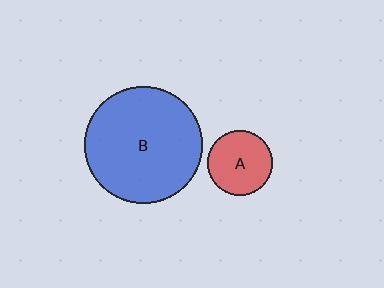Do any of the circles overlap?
No, none of the circles overlap.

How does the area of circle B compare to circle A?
Approximately 3.3 times.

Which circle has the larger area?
Circle B (blue).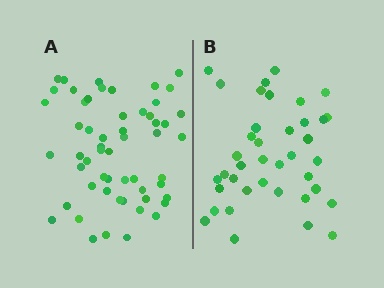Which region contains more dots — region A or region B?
Region A (the left region) has more dots.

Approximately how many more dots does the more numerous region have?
Region A has approximately 15 more dots than region B.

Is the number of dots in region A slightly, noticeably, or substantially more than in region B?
Region A has noticeably more, but not dramatically so. The ratio is roughly 1.4 to 1.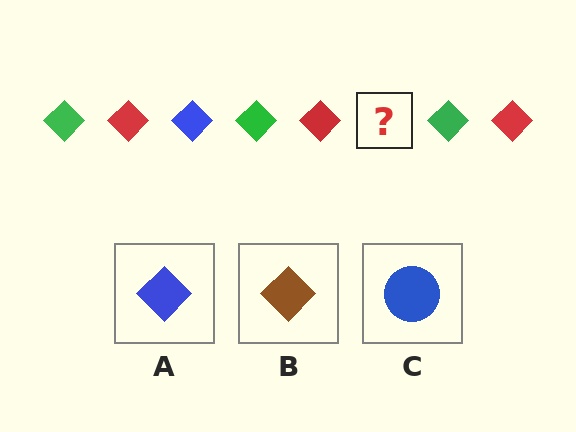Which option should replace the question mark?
Option A.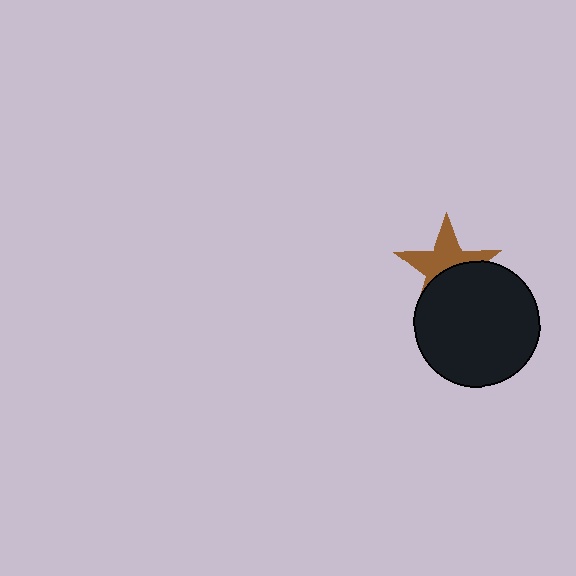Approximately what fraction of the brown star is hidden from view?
Roughly 47% of the brown star is hidden behind the black circle.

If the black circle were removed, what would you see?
You would see the complete brown star.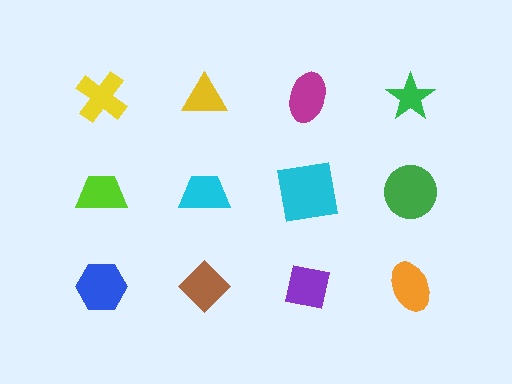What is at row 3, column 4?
An orange ellipse.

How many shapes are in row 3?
4 shapes.